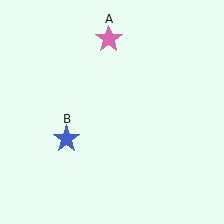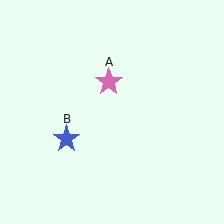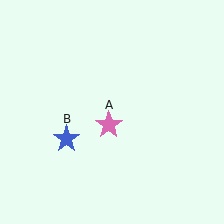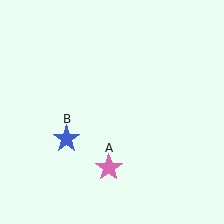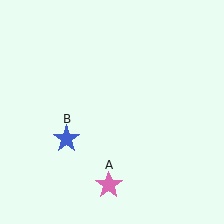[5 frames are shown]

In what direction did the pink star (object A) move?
The pink star (object A) moved down.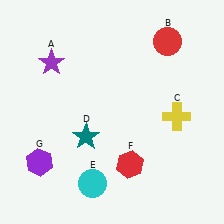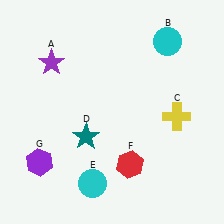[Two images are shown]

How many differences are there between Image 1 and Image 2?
There is 1 difference between the two images.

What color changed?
The circle (B) changed from red in Image 1 to cyan in Image 2.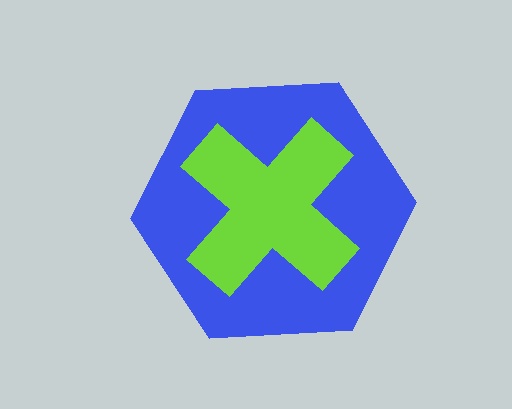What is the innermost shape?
The lime cross.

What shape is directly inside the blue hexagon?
The lime cross.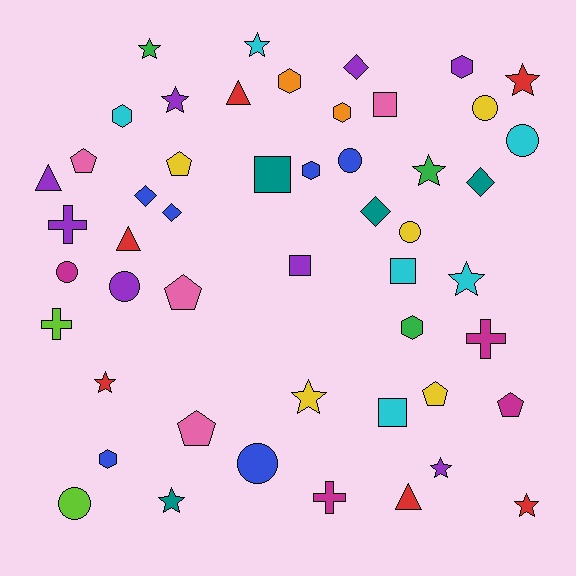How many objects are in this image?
There are 50 objects.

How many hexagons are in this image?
There are 7 hexagons.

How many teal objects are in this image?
There are 4 teal objects.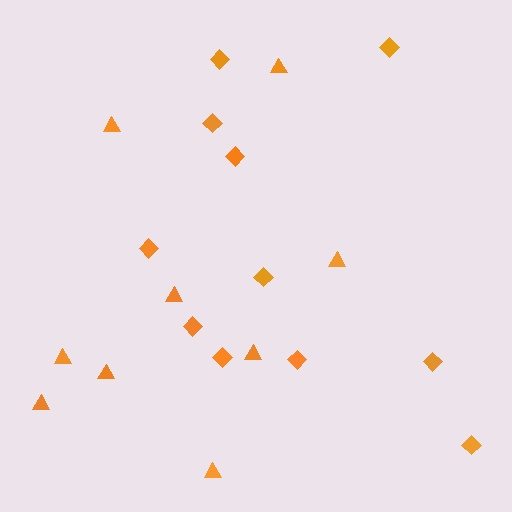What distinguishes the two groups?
There are 2 groups: one group of diamonds (11) and one group of triangles (9).